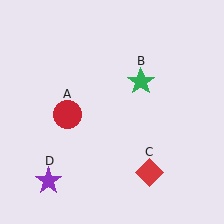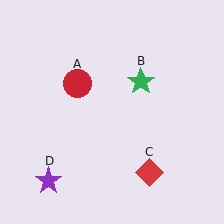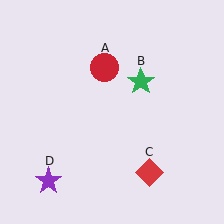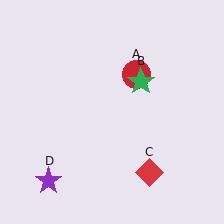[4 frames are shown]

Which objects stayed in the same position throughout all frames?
Green star (object B) and red diamond (object C) and purple star (object D) remained stationary.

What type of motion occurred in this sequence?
The red circle (object A) rotated clockwise around the center of the scene.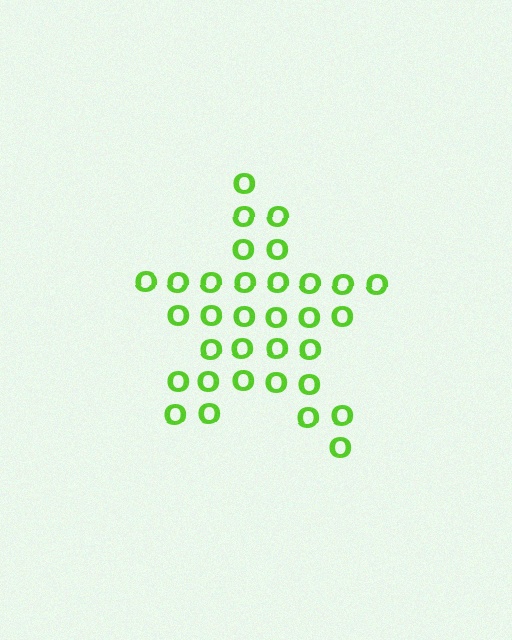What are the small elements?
The small elements are letter O's.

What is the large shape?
The large shape is a star.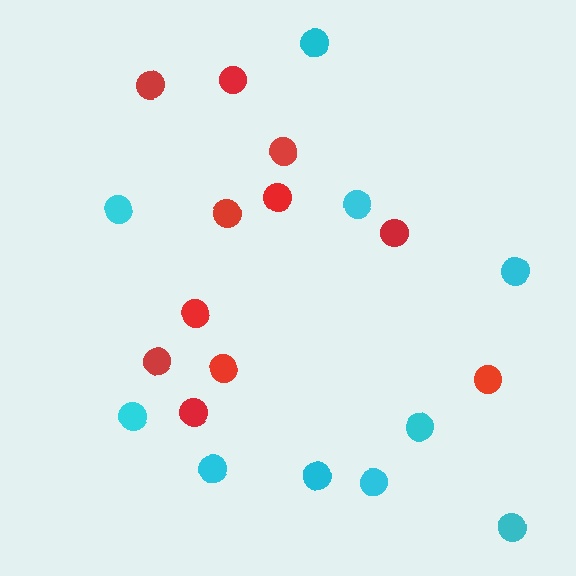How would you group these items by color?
There are 2 groups: one group of red circles (11) and one group of cyan circles (10).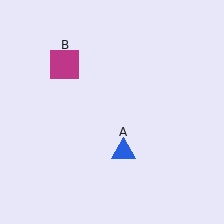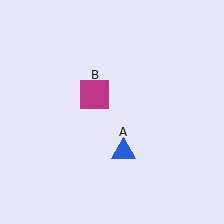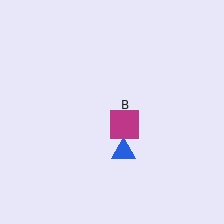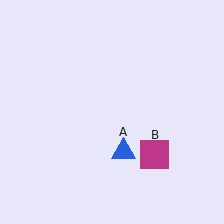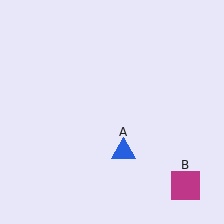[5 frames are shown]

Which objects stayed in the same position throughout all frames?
Blue triangle (object A) remained stationary.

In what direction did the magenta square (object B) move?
The magenta square (object B) moved down and to the right.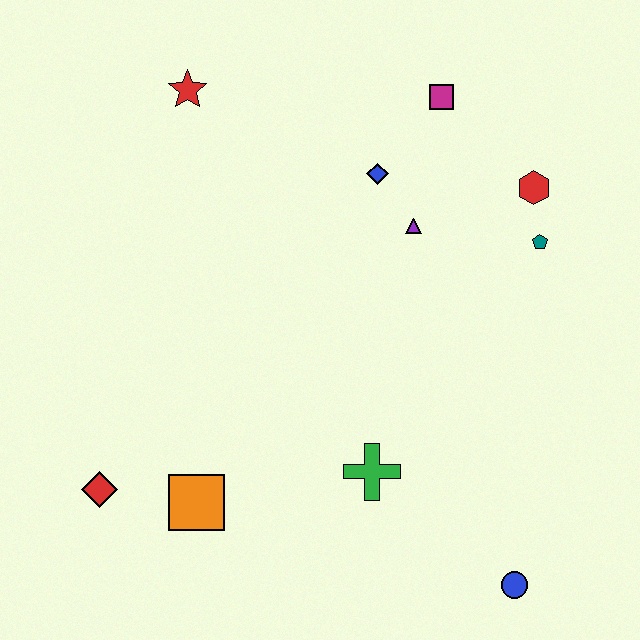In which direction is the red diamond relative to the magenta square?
The red diamond is below the magenta square.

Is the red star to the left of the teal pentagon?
Yes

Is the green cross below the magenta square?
Yes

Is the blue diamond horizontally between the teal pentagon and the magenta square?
No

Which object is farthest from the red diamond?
The red hexagon is farthest from the red diamond.